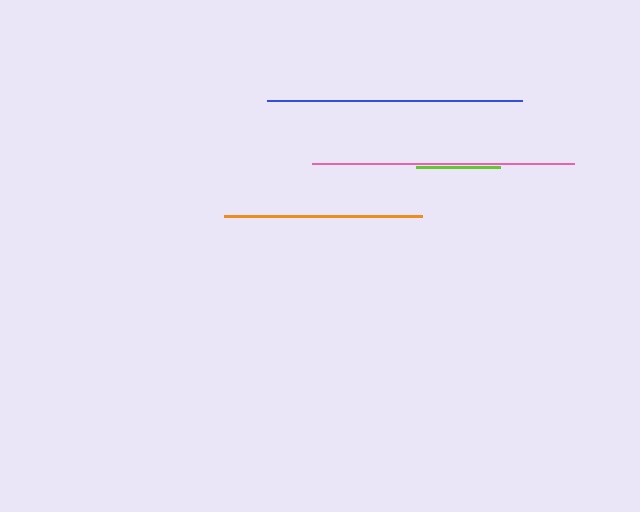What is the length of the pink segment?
The pink segment is approximately 263 pixels long.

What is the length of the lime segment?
The lime segment is approximately 84 pixels long.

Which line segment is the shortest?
The lime line is the shortest at approximately 84 pixels.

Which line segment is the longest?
The pink line is the longest at approximately 263 pixels.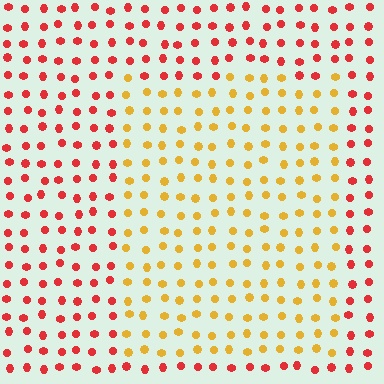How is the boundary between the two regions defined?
The boundary is defined purely by a slight shift in hue (about 46 degrees). Spacing, size, and orientation are identical on both sides.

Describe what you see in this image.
The image is filled with small red elements in a uniform arrangement. A rectangle-shaped region is visible where the elements are tinted to a slightly different hue, forming a subtle color boundary.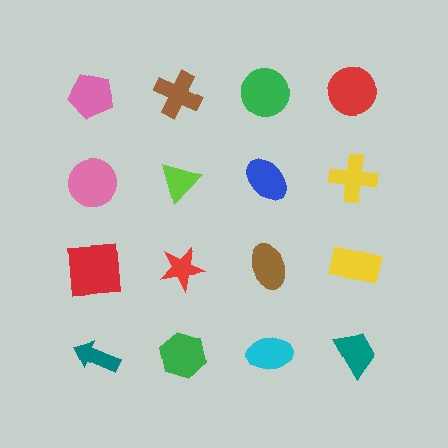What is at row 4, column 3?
A cyan ellipse.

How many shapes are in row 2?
4 shapes.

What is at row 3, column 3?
A brown ellipse.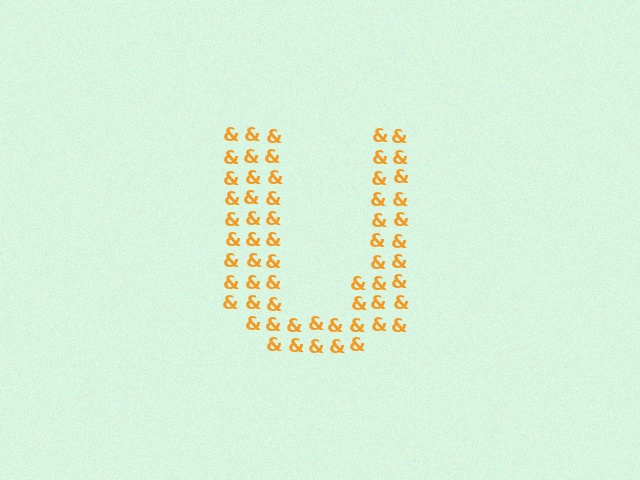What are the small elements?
The small elements are ampersands.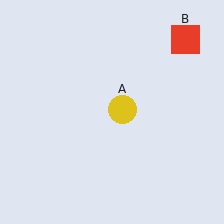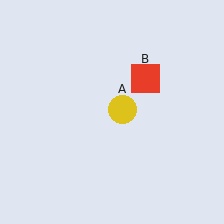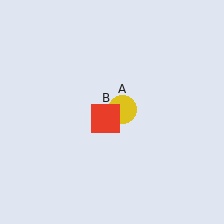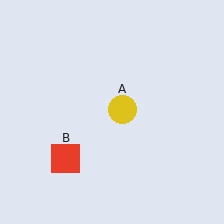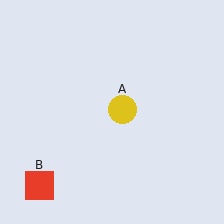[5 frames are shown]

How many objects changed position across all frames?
1 object changed position: red square (object B).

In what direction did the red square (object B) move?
The red square (object B) moved down and to the left.